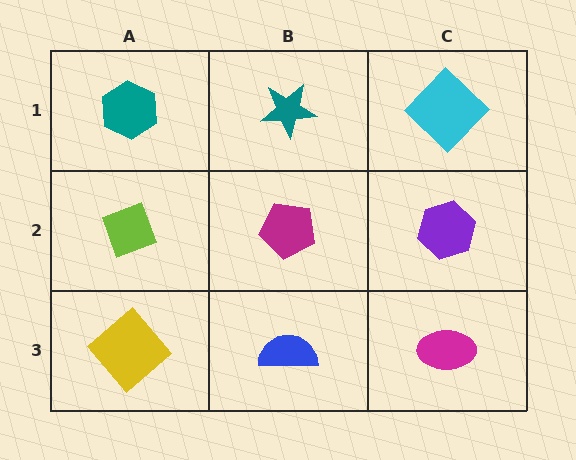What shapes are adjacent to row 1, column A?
A lime diamond (row 2, column A), a teal star (row 1, column B).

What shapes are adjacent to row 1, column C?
A purple hexagon (row 2, column C), a teal star (row 1, column B).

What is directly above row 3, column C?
A purple hexagon.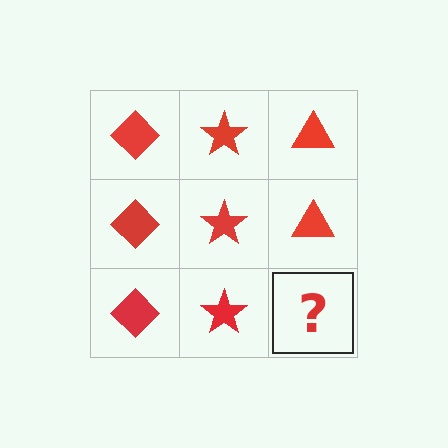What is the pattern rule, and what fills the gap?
The rule is that each column has a consistent shape. The gap should be filled with a red triangle.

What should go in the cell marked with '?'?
The missing cell should contain a red triangle.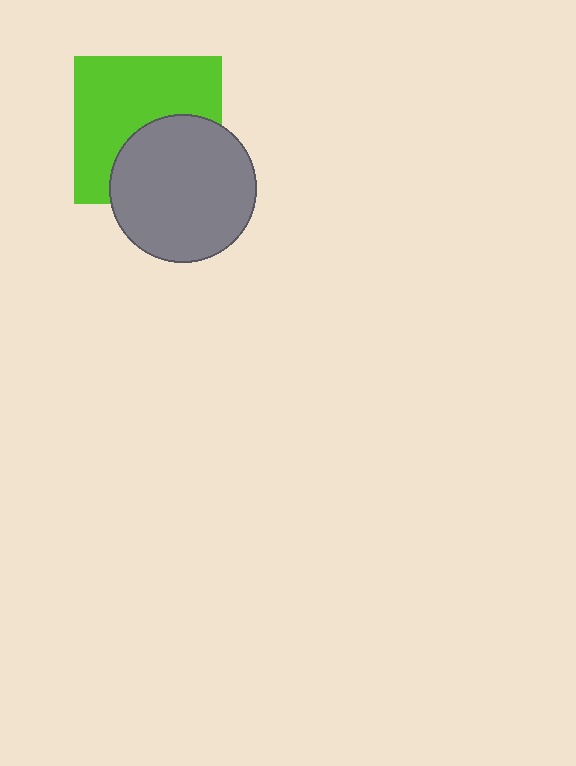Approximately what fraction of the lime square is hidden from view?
Roughly 40% of the lime square is hidden behind the gray circle.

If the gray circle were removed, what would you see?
You would see the complete lime square.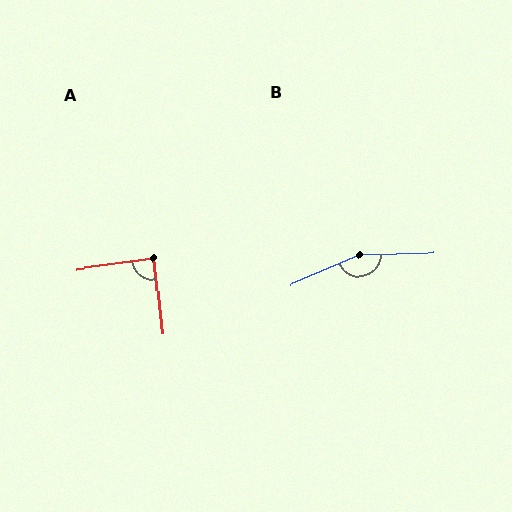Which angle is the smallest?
A, at approximately 88 degrees.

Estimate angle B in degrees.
Approximately 158 degrees.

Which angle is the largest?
B, at approximately 158 degrees.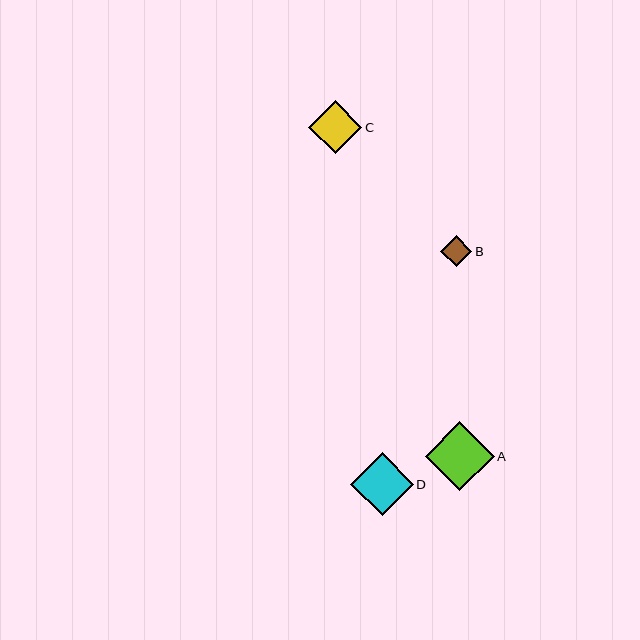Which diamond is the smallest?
Diamond B is the smallest with a size of approximately 31 pixels.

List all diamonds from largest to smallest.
From largest to smallest: A, D, C, B.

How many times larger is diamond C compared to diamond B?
Diamond C is approximately 1.7 times the size of diamond B.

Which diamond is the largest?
Diamond A is the largest with a size of approximately 68 pixels.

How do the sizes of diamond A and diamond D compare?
Diamond A and diamond D are approximately the same size.